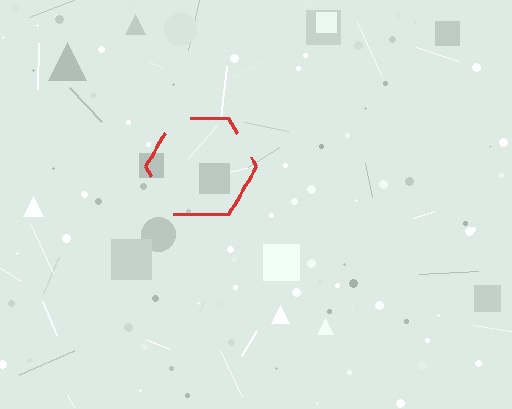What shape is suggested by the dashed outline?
The dashed outline suggests a hexagon.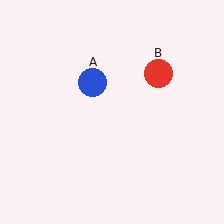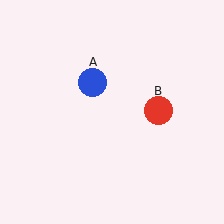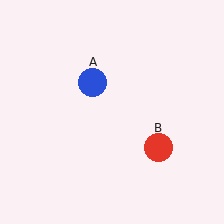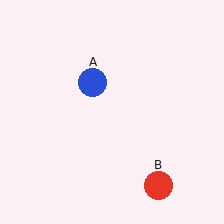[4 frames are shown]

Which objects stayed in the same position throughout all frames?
Blue circle (object A) remained stationary.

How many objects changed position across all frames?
1 object changed position: red circle (object B).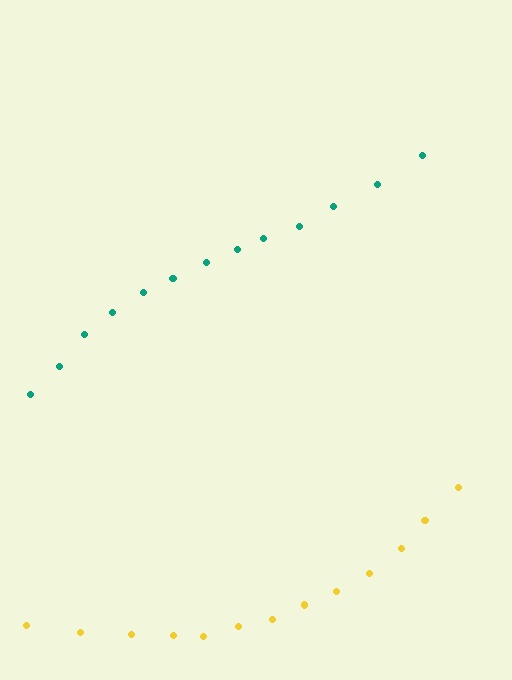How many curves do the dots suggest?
There are 2 distinct paths.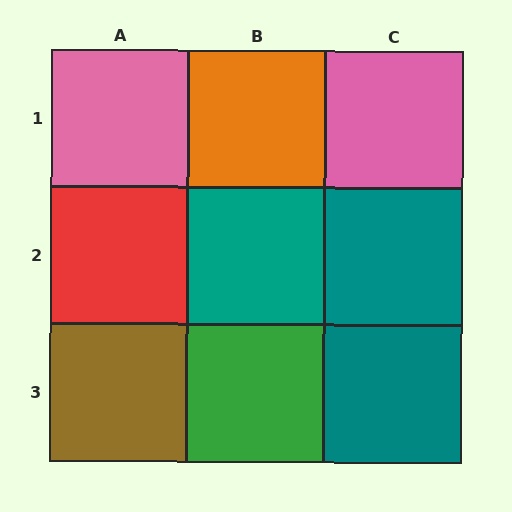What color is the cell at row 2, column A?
Red.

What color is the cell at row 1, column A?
Pink.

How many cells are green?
1 cell is green.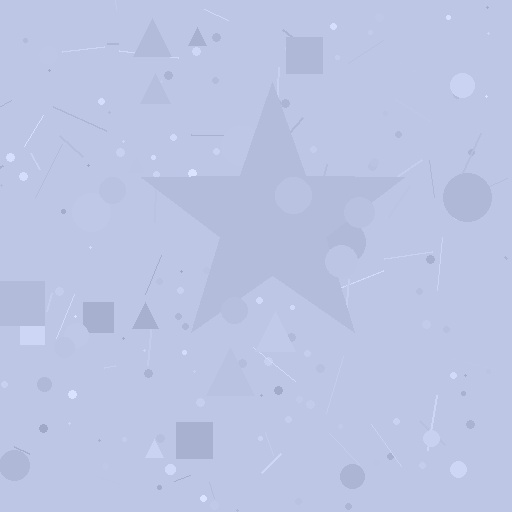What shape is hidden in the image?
A star is hidden in the image.